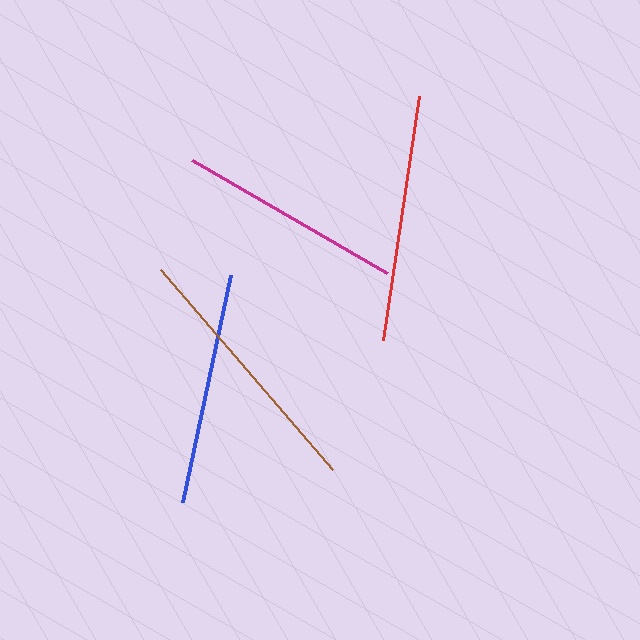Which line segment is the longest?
The brown line is the longest at approximately 264 pixels.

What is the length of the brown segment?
The brown segment is approximately 264 pixels long.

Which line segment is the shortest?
The magenta line is the shortest at approximately 225 pixels.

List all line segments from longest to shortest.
From longest to shortest: brown, red, blue, magenta.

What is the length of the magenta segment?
The magenta segment is approximately 225 pixels long.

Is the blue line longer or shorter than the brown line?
The brown line is longer than the blue line.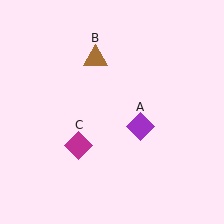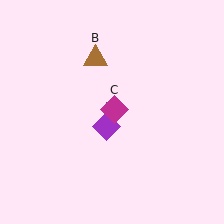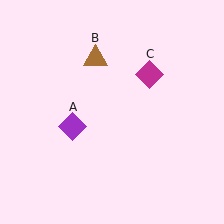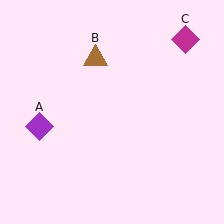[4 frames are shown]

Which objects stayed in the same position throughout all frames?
Brown triangle (object B) remained stationary.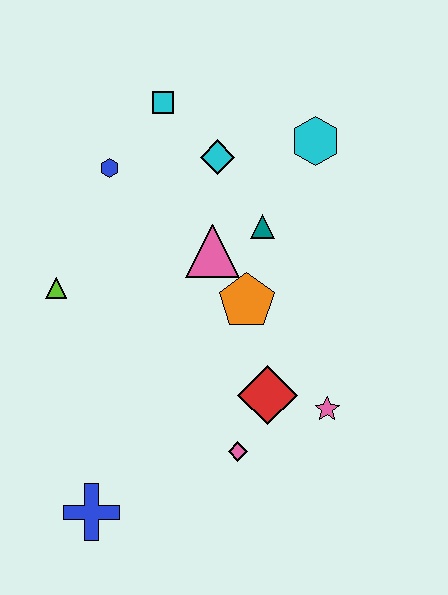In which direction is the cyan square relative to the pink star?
The cyan square is above the pink star.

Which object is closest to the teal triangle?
The pink triangle is closest to the teal triangle.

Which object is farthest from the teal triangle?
The blue cross is farthest from the teal triangle.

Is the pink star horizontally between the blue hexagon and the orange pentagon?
No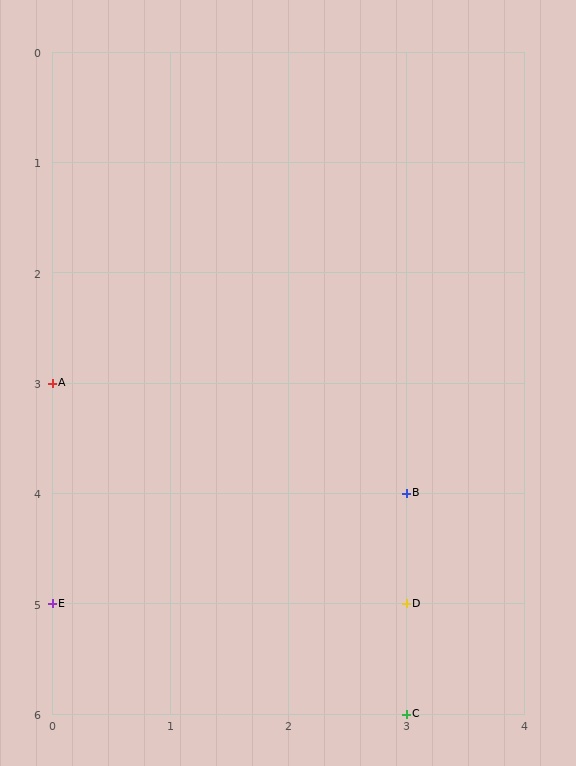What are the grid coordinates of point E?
Point E is at grid coordinates (0, 5).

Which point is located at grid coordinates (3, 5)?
Point D is at (3, 5).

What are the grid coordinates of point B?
Point B is at grid coordinates (3, 4).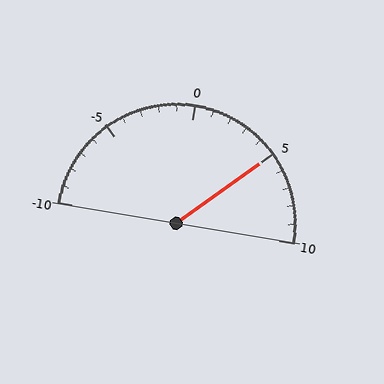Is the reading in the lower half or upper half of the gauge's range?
The reading is in the upper half of the range (-10 to 10).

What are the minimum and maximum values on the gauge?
The gauge ranges from -10 to 10.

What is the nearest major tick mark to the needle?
The nearest major tick mark is 5.